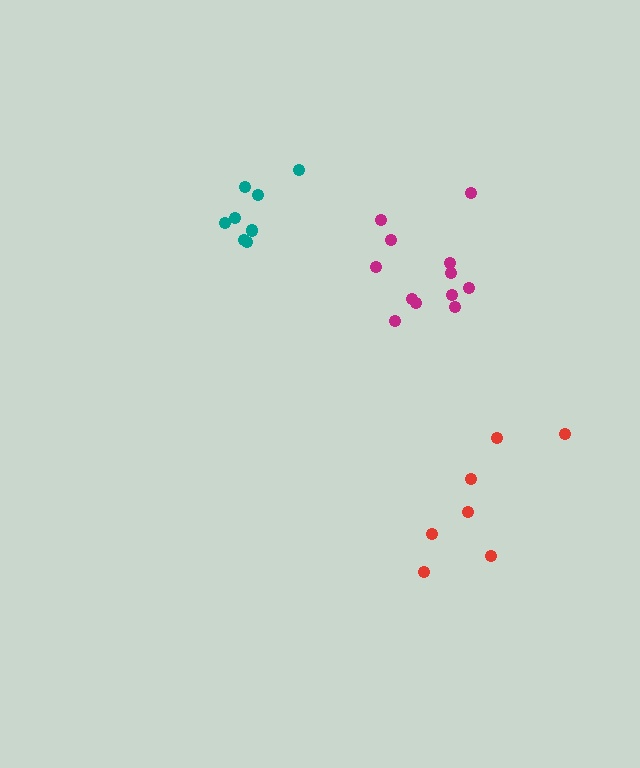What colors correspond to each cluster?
The clusters are colored: red, magenta, teal.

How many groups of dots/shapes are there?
There are 3 groups.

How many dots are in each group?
Group 1: 7 dots, Group 2: 12 dots, Group 3: 8 dots (27 total).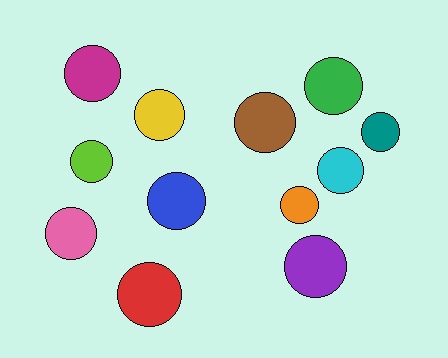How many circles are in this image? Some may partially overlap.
There are 12 circles.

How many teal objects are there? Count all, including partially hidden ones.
There is 1 teal object.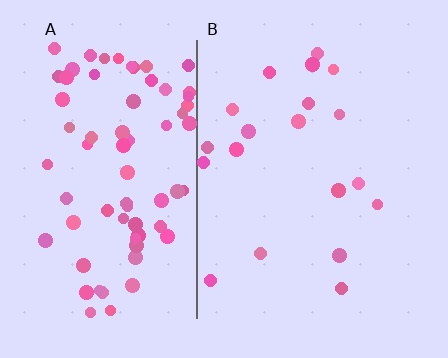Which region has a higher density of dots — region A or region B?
A (the left).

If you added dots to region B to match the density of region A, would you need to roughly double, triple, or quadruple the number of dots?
Approximately quadruple.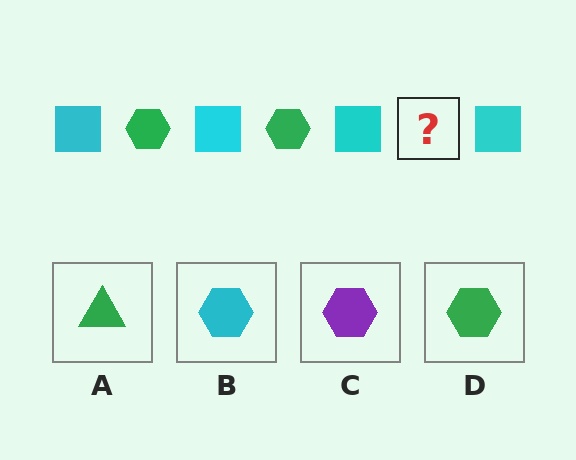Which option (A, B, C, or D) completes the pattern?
D.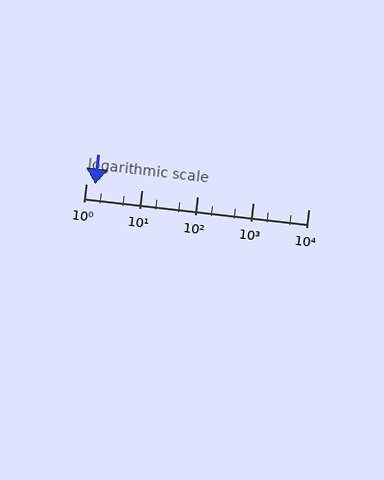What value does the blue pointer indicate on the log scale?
The pointer indicates approximately 1.5.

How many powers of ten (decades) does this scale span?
The scale spans 4 decades, from 1 to 10000.